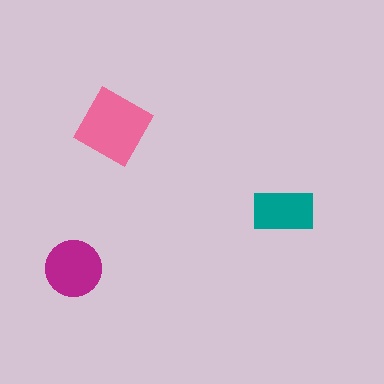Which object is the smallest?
The teal rectangle.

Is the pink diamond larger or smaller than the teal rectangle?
Larger.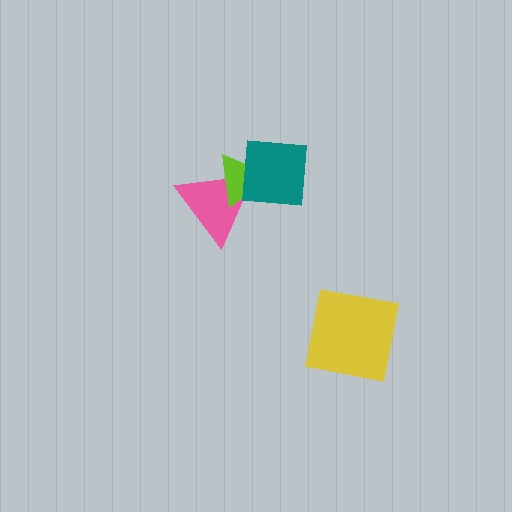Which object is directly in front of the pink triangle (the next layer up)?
The lime triangle is directly in front of the pink triangle.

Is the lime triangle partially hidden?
Yes, it is partially covered by another shape.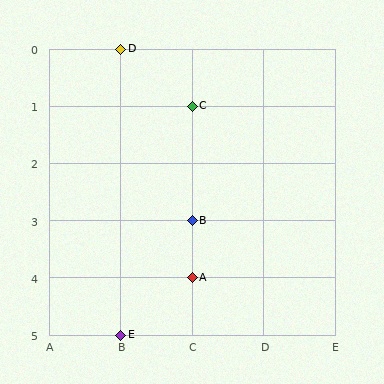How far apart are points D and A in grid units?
Points D and A are 1 column and 4 rows apart (about 4.1 grid units diagonally).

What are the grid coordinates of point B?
Point B is at grid coordinates (C, 3).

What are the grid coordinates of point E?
Point E is at grid coordinates (B, 5).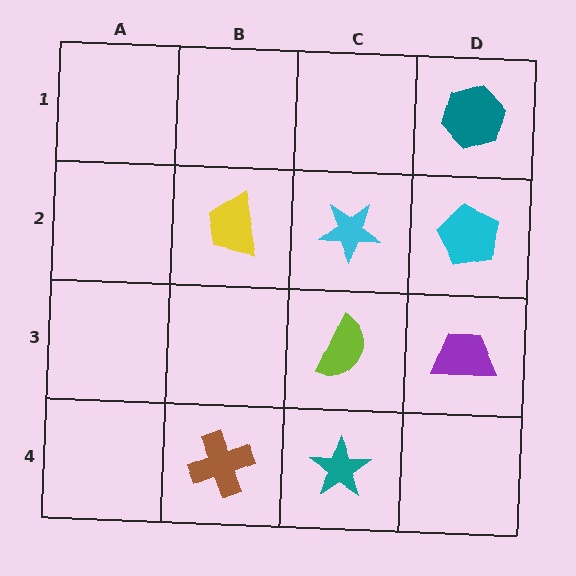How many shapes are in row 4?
2 shapes.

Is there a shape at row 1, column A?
No, that cell is empty.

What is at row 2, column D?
A cyan pentagon.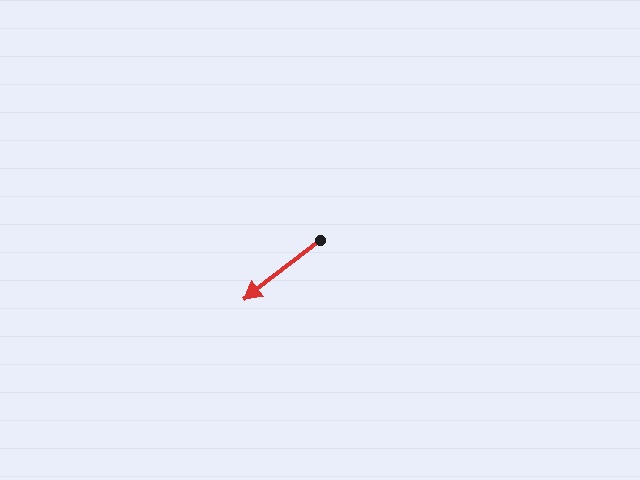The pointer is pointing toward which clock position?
Roughly 8 o'clock.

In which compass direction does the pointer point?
Southwest.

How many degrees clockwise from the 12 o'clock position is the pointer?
Approximately 232 degrees.